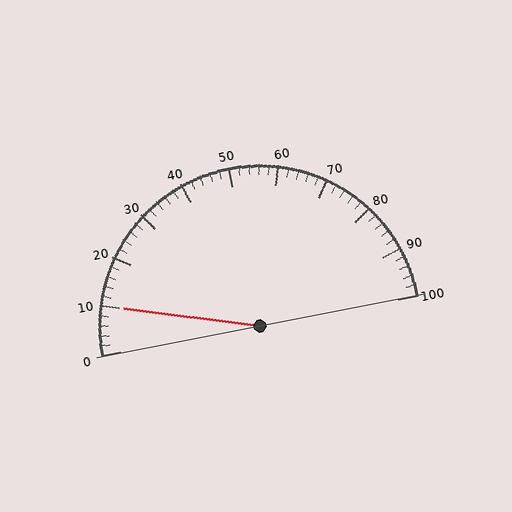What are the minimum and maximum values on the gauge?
The gauge ranges from 0 to 100.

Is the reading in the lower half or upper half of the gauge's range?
The reading is in the lower half of the range (0 to 100).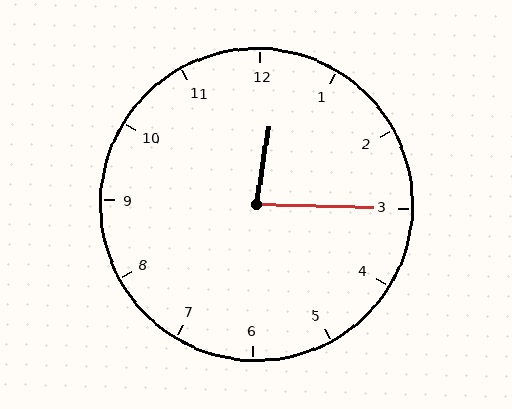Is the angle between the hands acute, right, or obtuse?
It is acute.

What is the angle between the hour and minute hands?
Approximately 82 degrees.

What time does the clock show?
12:15.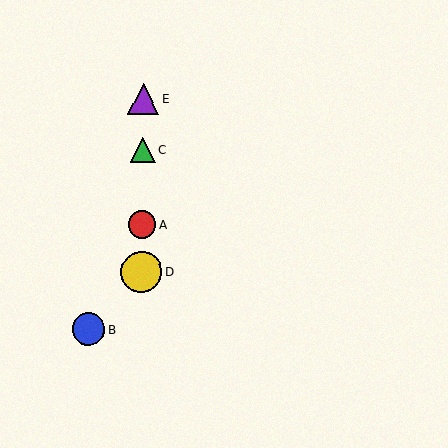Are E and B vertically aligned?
No, E is at x≈144 and B is at x≈88.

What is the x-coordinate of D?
Object D is at x≈141.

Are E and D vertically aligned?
Yes, both are at x≈144.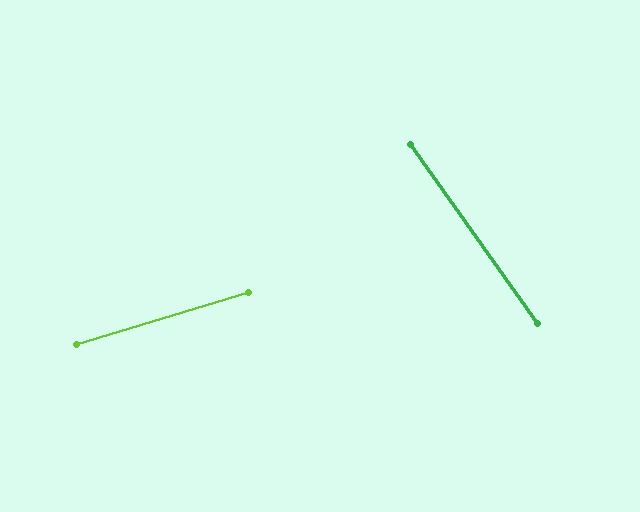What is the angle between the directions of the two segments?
Approximately 72 degrees.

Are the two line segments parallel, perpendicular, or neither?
Neither parallel nor perpendicular — they differ by about 72°.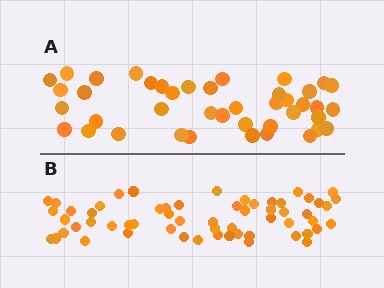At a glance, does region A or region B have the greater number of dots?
Region B (the bottom region) has more dots.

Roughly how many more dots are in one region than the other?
Region B has approximately 15 more dots than region A.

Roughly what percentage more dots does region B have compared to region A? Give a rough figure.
About 40% more.